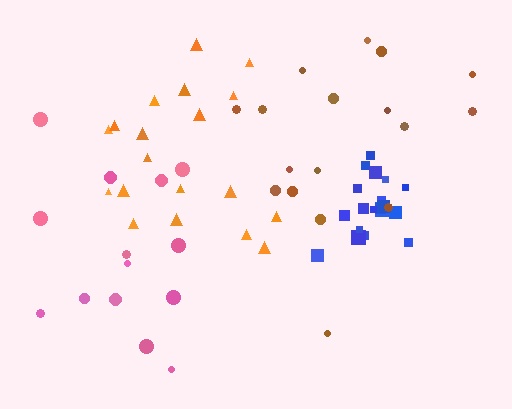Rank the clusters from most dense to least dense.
blue, orange, brown, pink.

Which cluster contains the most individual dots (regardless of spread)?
Blue (19).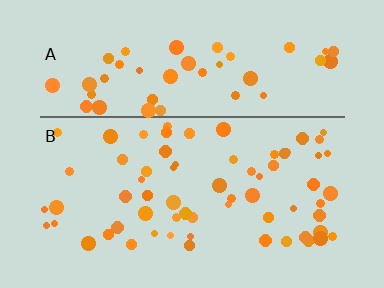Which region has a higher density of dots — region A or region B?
B (the bottom).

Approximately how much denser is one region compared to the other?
Approximately 1.3× — region B over region A.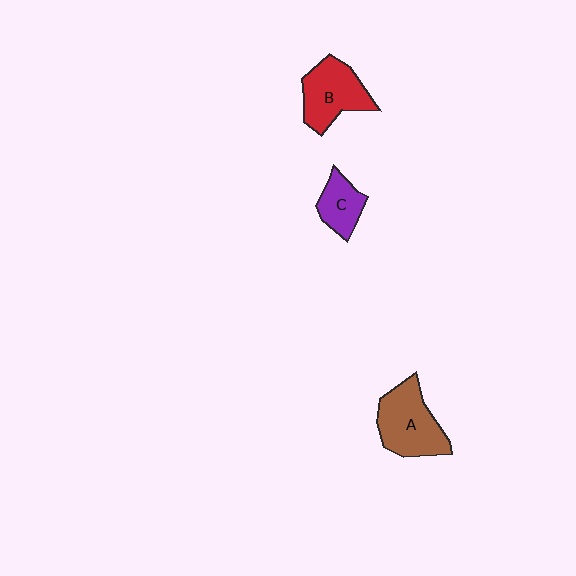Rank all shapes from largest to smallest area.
From largest to smallest: A (brown), B (red), C (purple).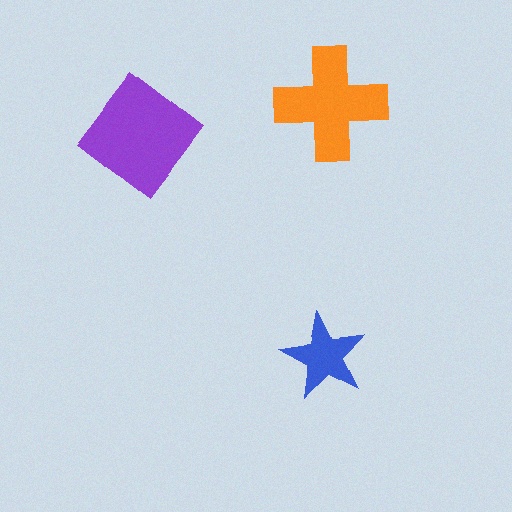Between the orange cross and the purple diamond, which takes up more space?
The purple diamond.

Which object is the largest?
The purple diamond.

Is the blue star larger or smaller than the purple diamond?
Smaller.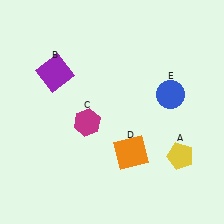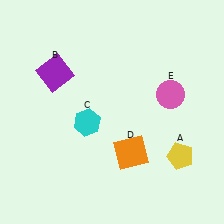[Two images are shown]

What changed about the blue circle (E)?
In Image 1, E is blue. In Image 2, it changed to pink.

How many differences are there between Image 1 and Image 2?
There are 2 differences between the two images.